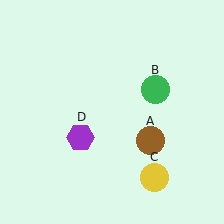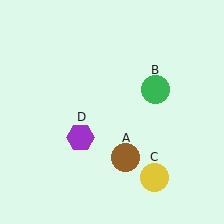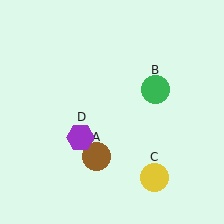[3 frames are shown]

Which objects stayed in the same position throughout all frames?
Green circle (object B) and yellow circle (object C) and purple hexagon (object D) remained stationary.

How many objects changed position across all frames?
1 object changed position: brown circle (object A).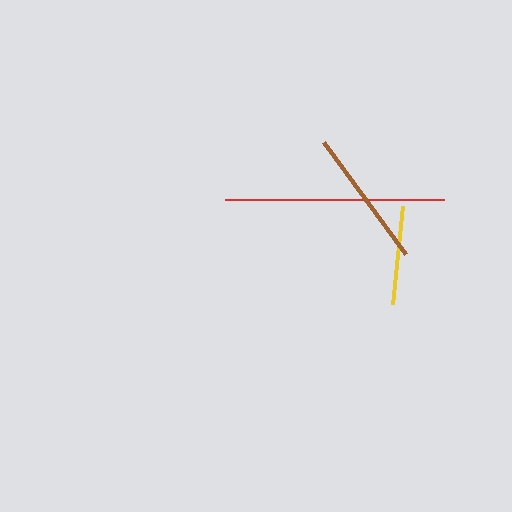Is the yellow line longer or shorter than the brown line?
The brown line is longer than the yellow line.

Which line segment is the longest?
The red line is the longest at approximately 220 pixels.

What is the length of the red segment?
The red segment is approximately 220 pixels long.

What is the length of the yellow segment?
The yellow segment is approximately 99 pixels long.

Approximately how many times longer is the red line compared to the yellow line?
The red line is approximately 2.2 times the length of the yellow line.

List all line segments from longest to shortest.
From longest to shortest: red, brown, yellow.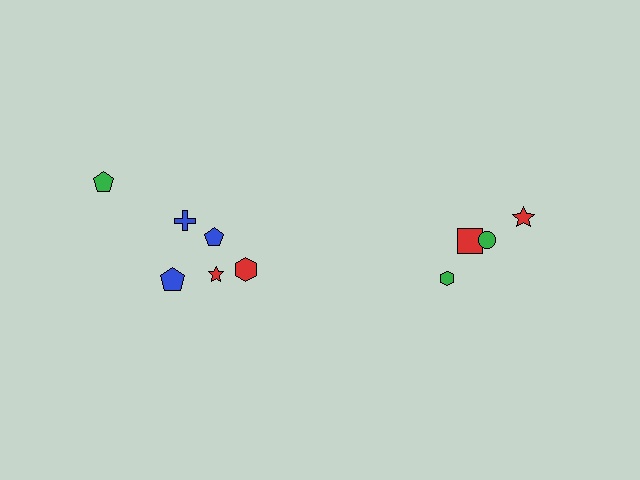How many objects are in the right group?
There are 4 objects.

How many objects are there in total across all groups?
There are 10 objects.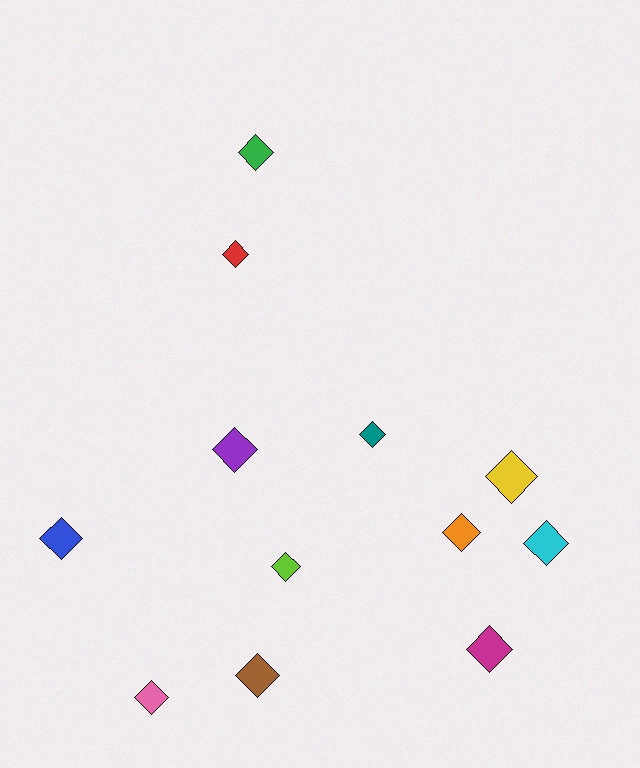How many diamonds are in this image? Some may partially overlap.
There are 12 diamonds.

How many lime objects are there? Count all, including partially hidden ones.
There is 1 lime object.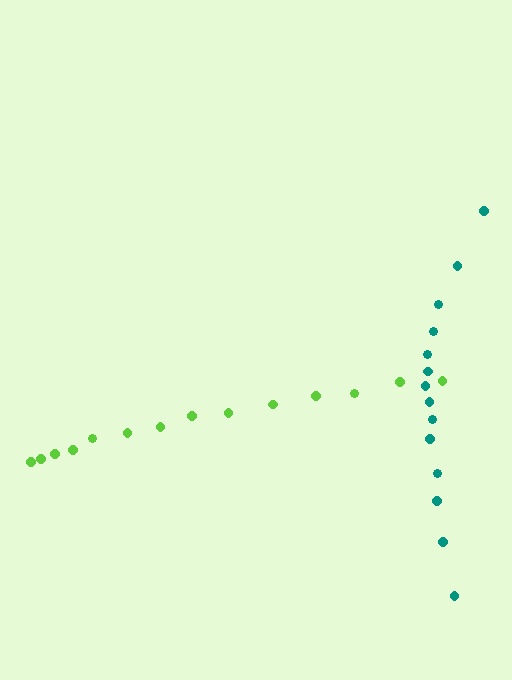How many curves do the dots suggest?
There are 2 distinct paths.